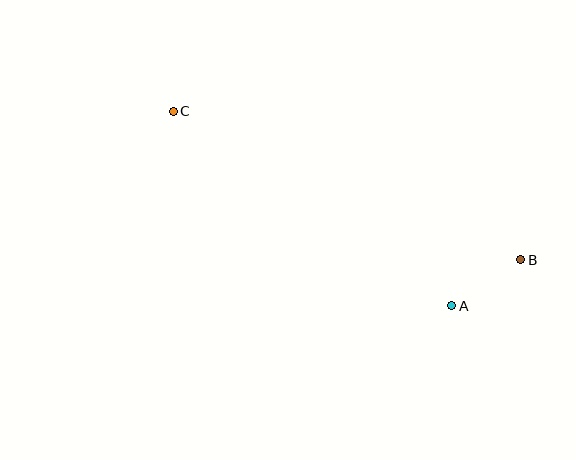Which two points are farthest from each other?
Points B and C are farthest from each other.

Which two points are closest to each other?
Points A and B are closest to each other.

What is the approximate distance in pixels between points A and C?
The distance between A and C is approximately 340 pixels.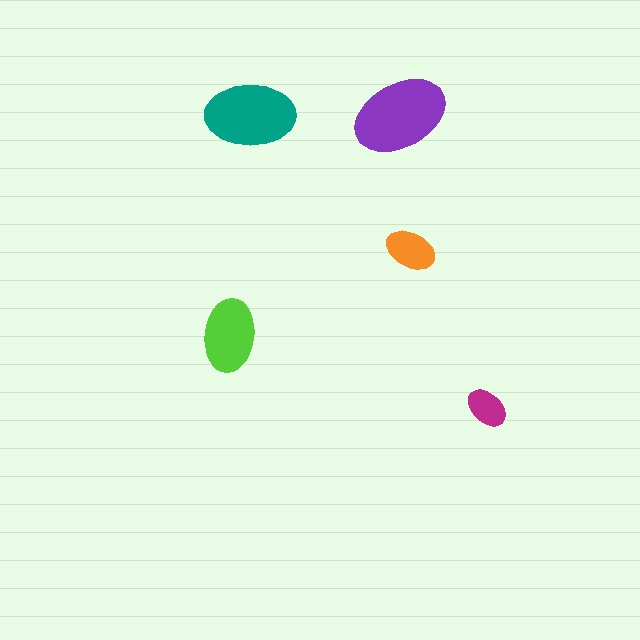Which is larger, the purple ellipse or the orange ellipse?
The purple one.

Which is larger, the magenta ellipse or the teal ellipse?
The teal one.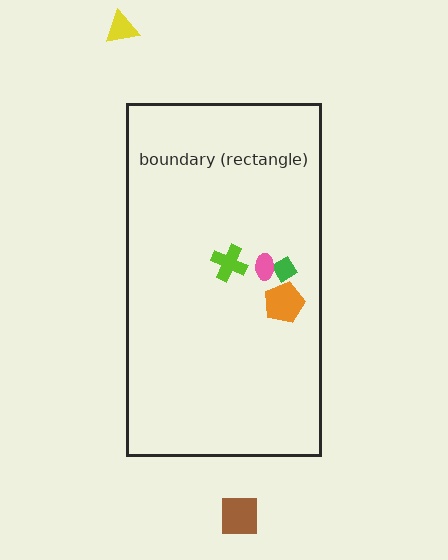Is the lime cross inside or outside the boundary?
Inside.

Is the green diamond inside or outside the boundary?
Inside.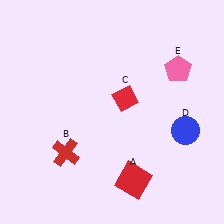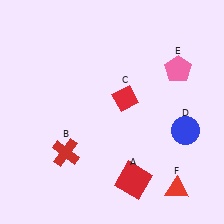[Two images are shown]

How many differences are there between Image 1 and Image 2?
There is 1 difference between the two images.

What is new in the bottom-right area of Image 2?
A red triangle (F) was added in the bottom-right area of Image 2.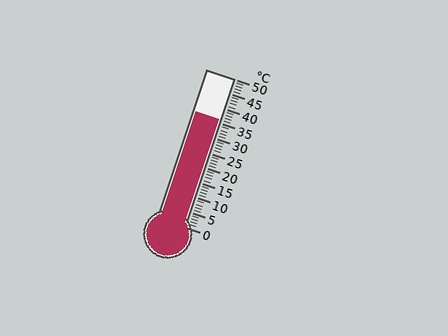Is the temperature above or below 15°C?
The temperature is above 15°C.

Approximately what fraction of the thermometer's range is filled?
The thermometer is filled to approximately 70% of its range.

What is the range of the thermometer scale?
The thermometer scale ranges from 0°C to 50°C.